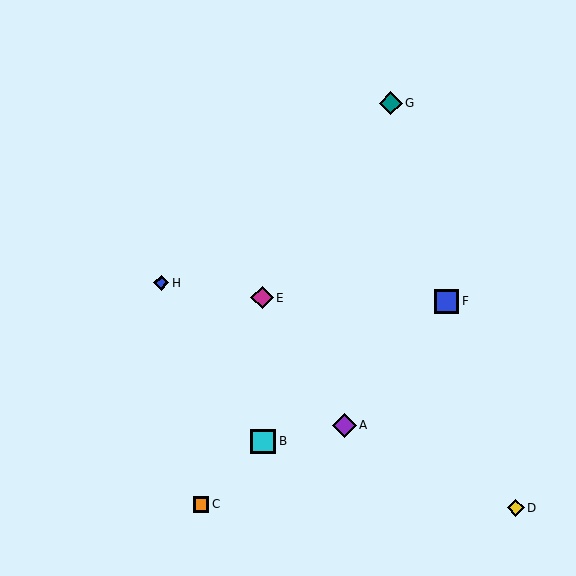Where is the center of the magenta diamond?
The center of the magenta diamond is at (262, 298).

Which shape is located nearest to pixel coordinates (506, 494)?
The yellow diamond (labeled D) at (516, 508) is nearest to that location.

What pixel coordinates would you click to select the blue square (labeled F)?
Click at (447, 301) to select the blue square F.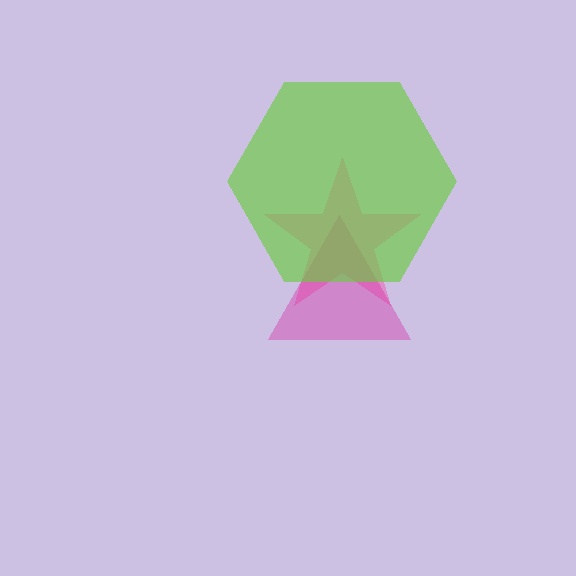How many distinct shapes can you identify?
There are 3 distinct shapes: a pink star, a magenta triangle, a lime hexagon.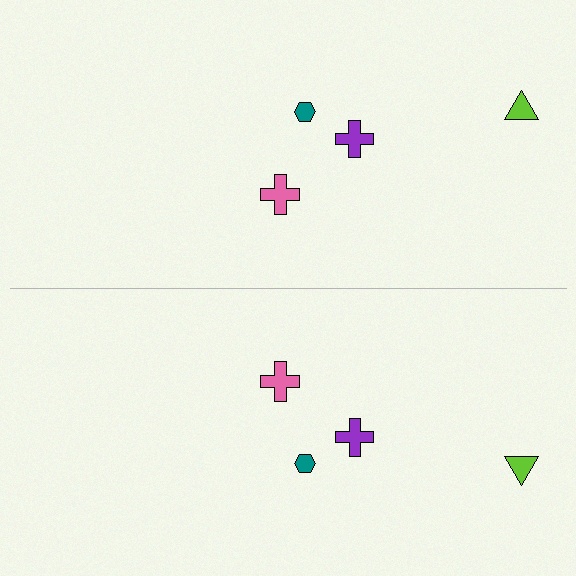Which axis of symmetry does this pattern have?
The pattern has a horizontal axis of symmetry running through the center of the image.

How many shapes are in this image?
There are 8 shapes in this image.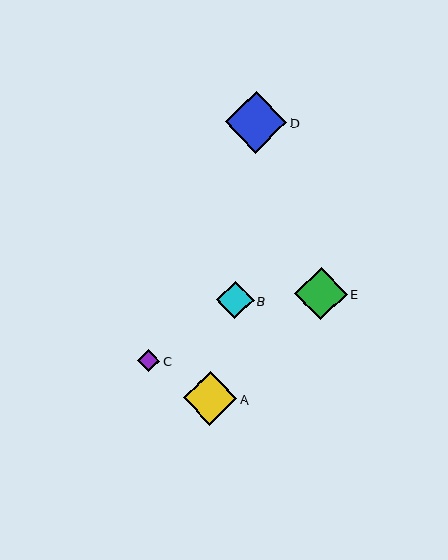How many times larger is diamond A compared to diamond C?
Diamond A is approximately 2.5 times the size of diamond C.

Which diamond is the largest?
Diamond D is the largest with a size of approximately 61 pixels.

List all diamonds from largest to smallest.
From largest to smallest: D, A, E, B, C.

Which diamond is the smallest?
Diamond C is the smallest with a size of approximately 22 pixels.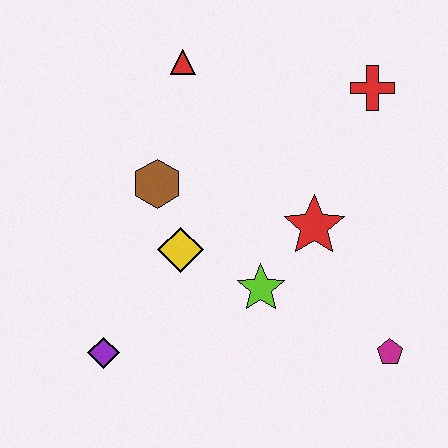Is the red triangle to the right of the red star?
No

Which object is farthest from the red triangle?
The magenta pentagon is farthest from the red triangle.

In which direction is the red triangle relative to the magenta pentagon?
The red triangle is above the magenta pentagon.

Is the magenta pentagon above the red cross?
No